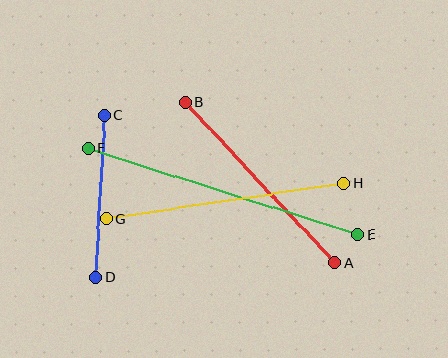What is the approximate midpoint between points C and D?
The midpoint is at approximately (100, 197) pixels.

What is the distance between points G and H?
The distance is approximately 240 pixels.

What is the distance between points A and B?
The distance is approximately 219 pixels.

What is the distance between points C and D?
The distance is approximately 163 pixels.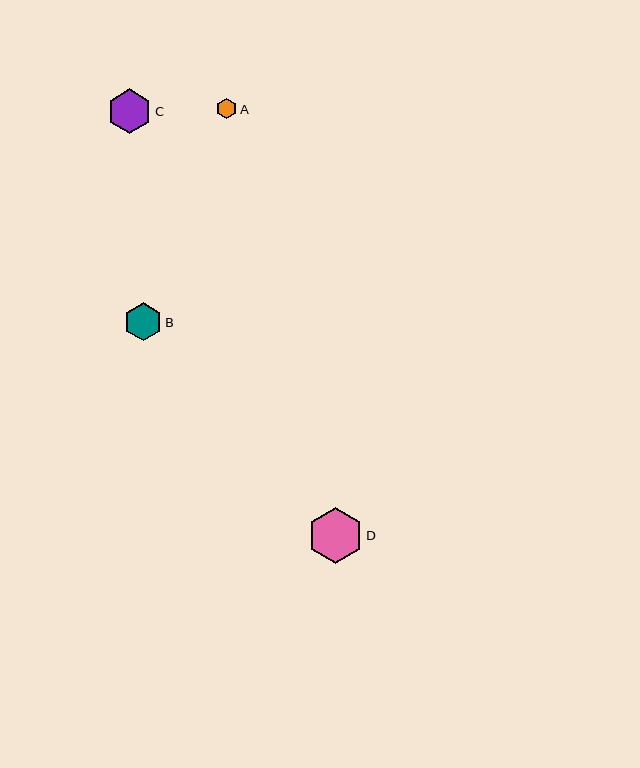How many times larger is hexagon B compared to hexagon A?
Hexagon B is approximately 1.9 times the size of hexagon A.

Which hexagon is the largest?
Hexagon D is the largest with a size of approximately 56 pixels.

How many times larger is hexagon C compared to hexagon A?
Hexagon C is approximately 2.2 times the size of hexagon A.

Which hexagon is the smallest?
Hexagon A is the smallest with a size of approximately 20 pixels.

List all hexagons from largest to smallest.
From largest to smallest: D, C, B, A.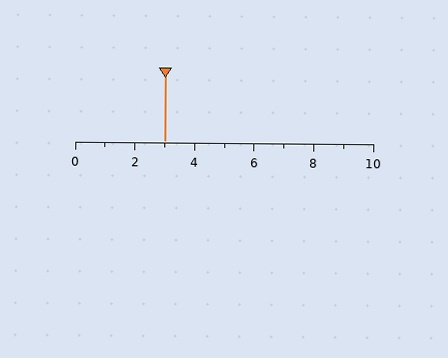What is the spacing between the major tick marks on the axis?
The major ticks are spaced 2 apart.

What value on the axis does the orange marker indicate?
The marker indicates approximately 3.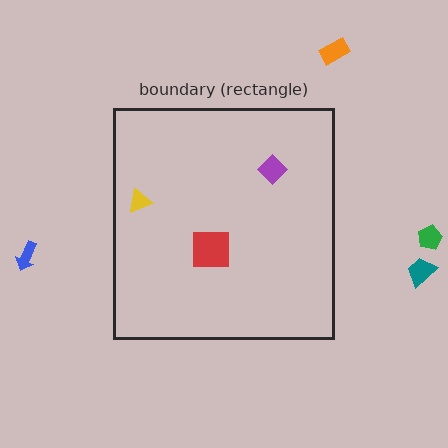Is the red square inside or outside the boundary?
Inside.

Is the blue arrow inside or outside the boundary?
Outside.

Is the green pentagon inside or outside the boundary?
Outside.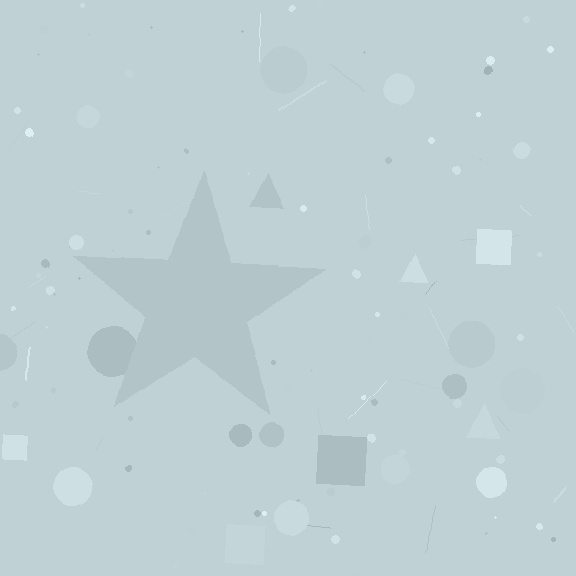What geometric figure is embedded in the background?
A star is embedded in the background.